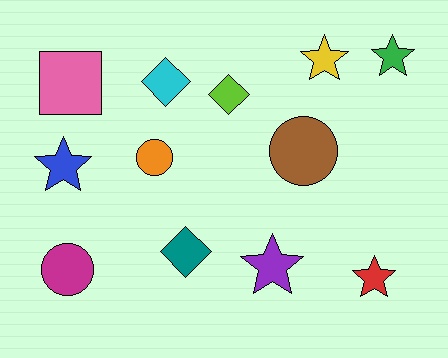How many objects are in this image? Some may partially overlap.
There are 12 objects.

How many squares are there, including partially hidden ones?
There is 1 square.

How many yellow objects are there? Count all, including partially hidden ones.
There is 1 yellow object.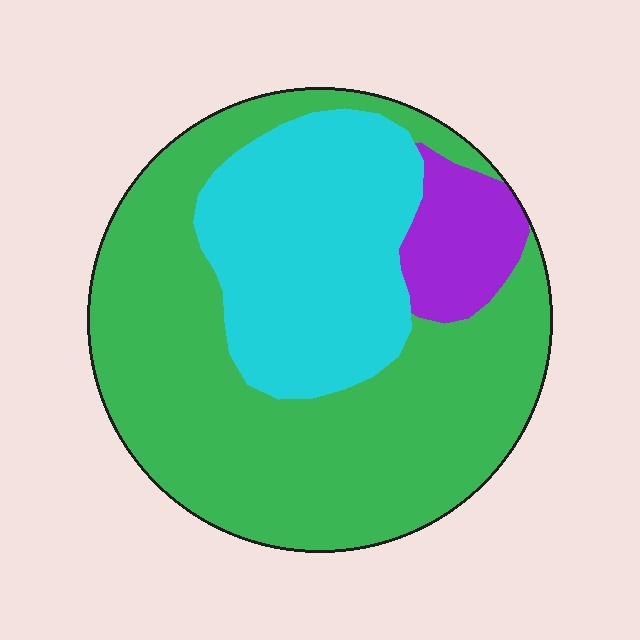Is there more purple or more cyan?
Cyan.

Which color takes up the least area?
Purple, at roughly 10%.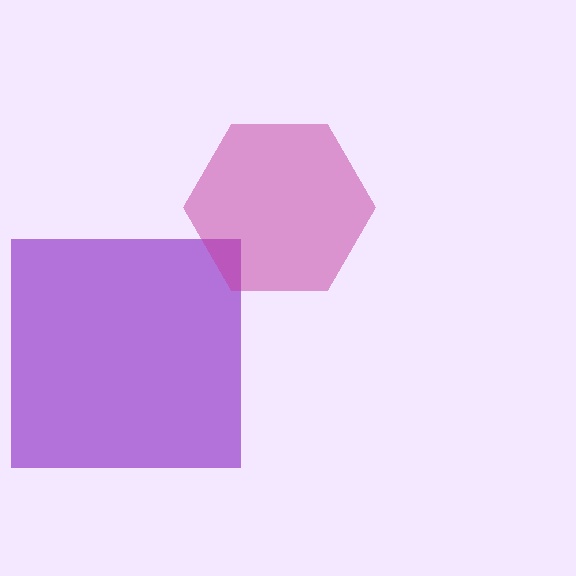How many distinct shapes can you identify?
There are 2 distinct shapes: a purple square, a magenta hexagon.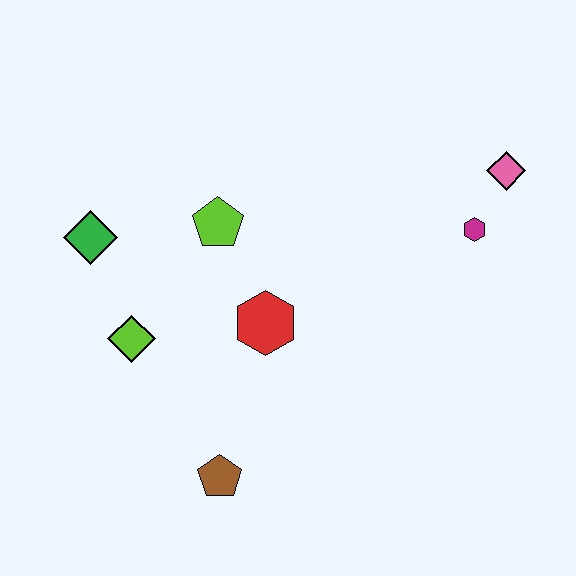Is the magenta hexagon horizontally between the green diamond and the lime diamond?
No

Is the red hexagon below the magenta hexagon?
Yes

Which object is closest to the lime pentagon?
The red hexagon is closest to the lime pentagon.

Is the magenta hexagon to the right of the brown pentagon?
Yes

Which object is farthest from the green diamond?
The pink diamond is farthest from the green diamond.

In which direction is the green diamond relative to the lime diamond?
The green diamond is above the lime diamond.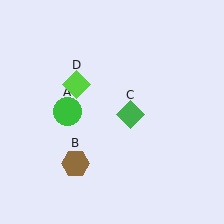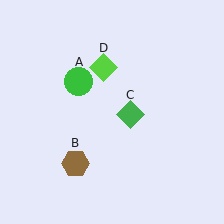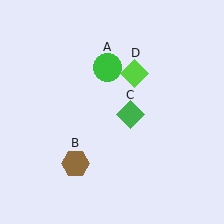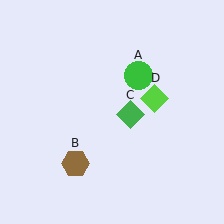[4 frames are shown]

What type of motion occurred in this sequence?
The green circle (object A), lime diamond (object D) rotated clockwise around the center of the scene.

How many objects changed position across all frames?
2 objects changed position: green circle (object A), lime diamond (object D).